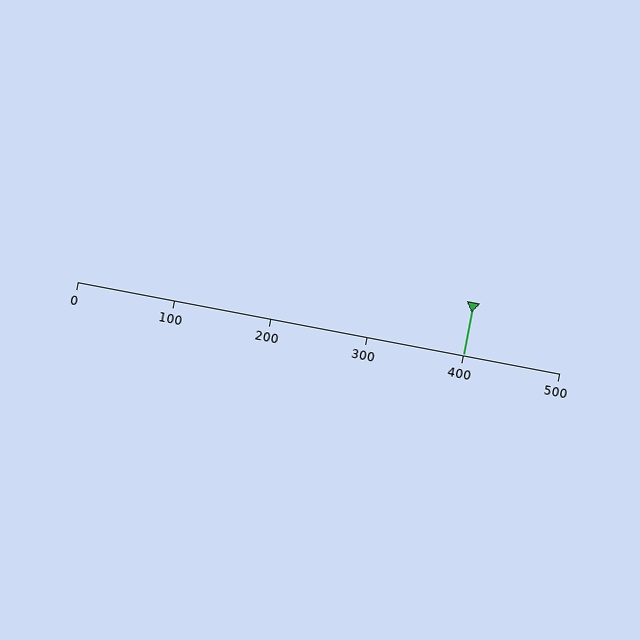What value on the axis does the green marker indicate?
The marker indicates approximately 400.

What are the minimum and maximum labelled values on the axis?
The axis runs from 0 to 500.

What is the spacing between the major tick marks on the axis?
The major ticks are spaced 100 apart.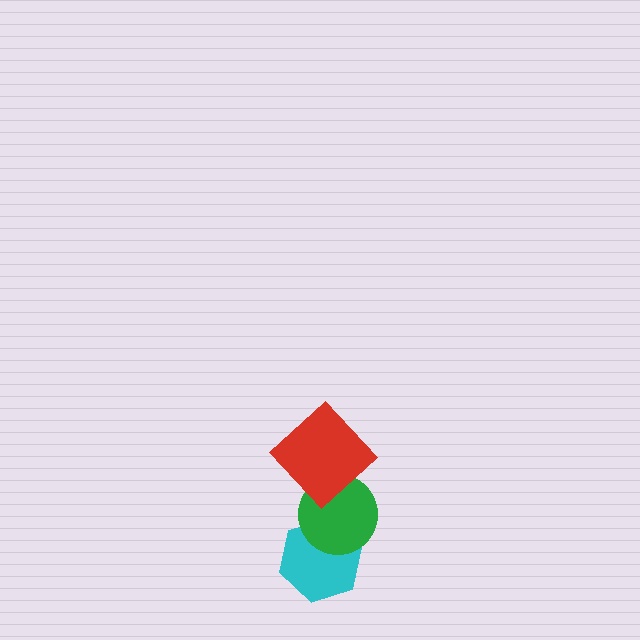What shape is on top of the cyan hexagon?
The green circle is on top of the cyan hexagon.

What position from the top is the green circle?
The green circle is 2nd from the top.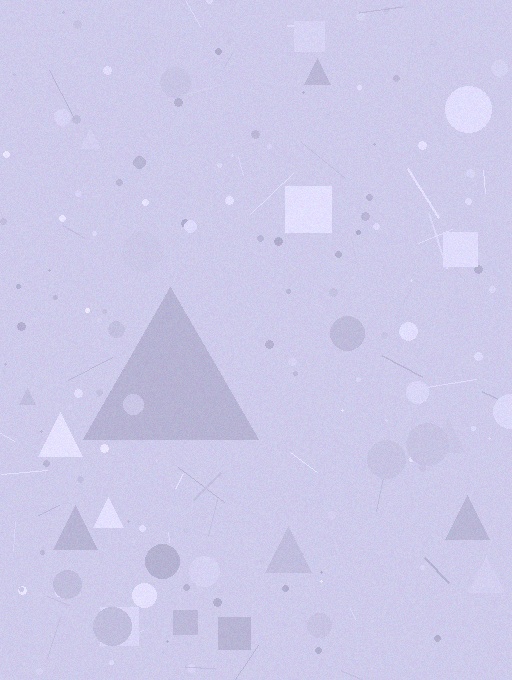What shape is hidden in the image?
A triangle is hidden in the image.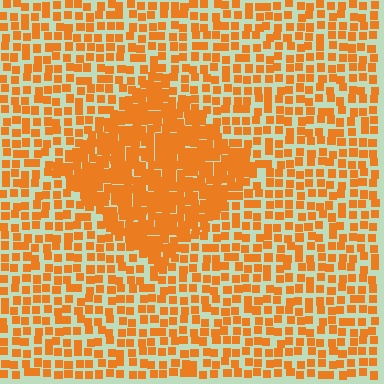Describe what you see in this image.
The image contains small orange elements arranged at two different densities. A diamond-shaped region is visible where the elements are more densely packed than the surrounding area.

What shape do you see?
I see a diamond.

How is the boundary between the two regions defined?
The boundary is defined by a change in element density (approximately 2.0x ratio). All elements are the same color, size, and shape.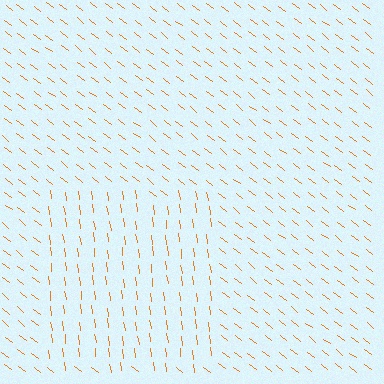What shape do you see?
I see a rectangle.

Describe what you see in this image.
The image is filled with small orange line segments. A rectangle region in the image has lines oriented differently from the surrounding lines, creating a visible texture boundary.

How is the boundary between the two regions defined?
The boundary is defined purely by a change in line orientation (approximately 45 degrees difference). All lines are the same color and thickness.